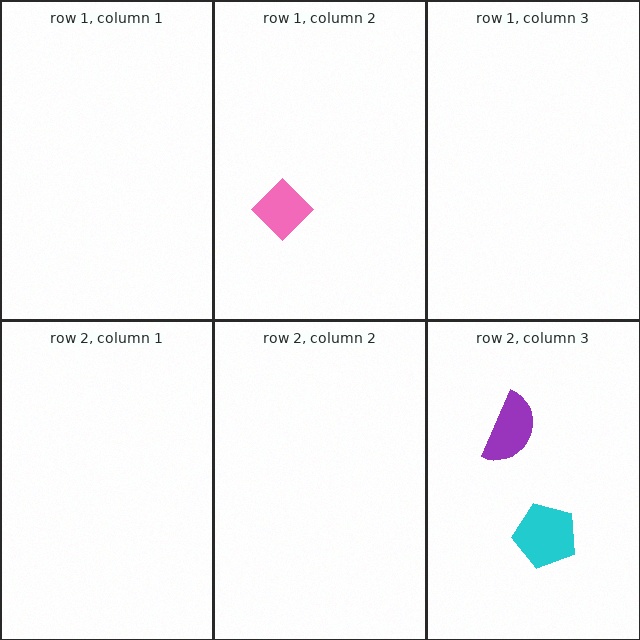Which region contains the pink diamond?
The row 1, column 2 region.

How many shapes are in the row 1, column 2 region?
1.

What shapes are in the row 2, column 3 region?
The purple semicircle, the cyan pentagon.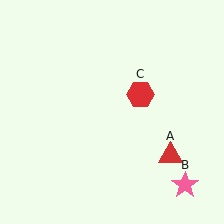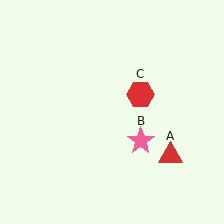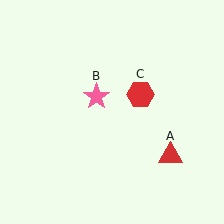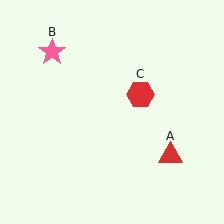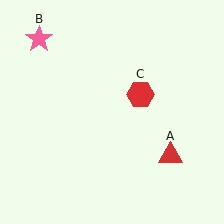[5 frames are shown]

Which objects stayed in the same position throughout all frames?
Red triangle (object A) and red hexagon (object C) remained stationary.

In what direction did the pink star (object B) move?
The pink star (object B) moved up and to the left.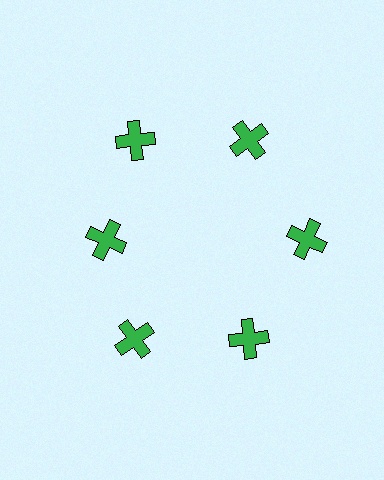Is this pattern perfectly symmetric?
No. The 6 green crosses are arranged in a ring, but one element near the 9 o'clock position is pulled inward toward the center, breaking the 6-fold rotational symmetry.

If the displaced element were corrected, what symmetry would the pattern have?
It would have 6-fold rotational symmetry — the pattern would map onto itself every 60 degrees.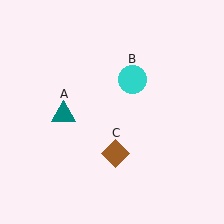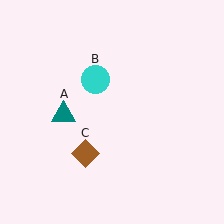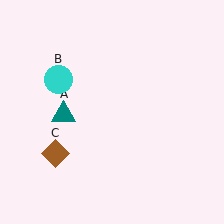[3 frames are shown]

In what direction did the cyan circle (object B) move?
The cyan circle (object B) moved left.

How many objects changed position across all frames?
2 objects changed position: cyan circle (object B), brown diamond (object C).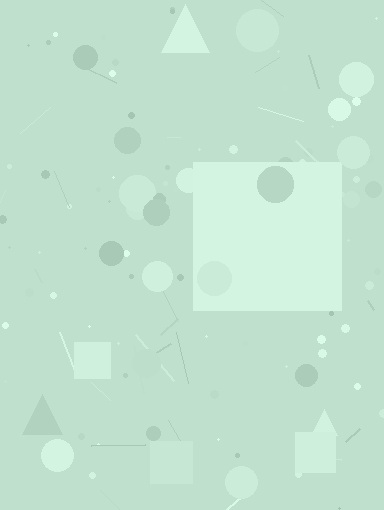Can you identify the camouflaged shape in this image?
The camouflaged shape is a square.